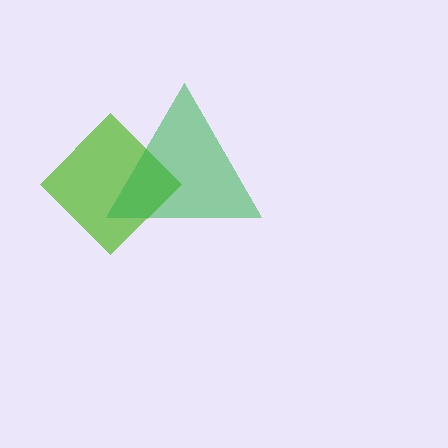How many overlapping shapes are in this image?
There are 2 overlapping shapes in the image.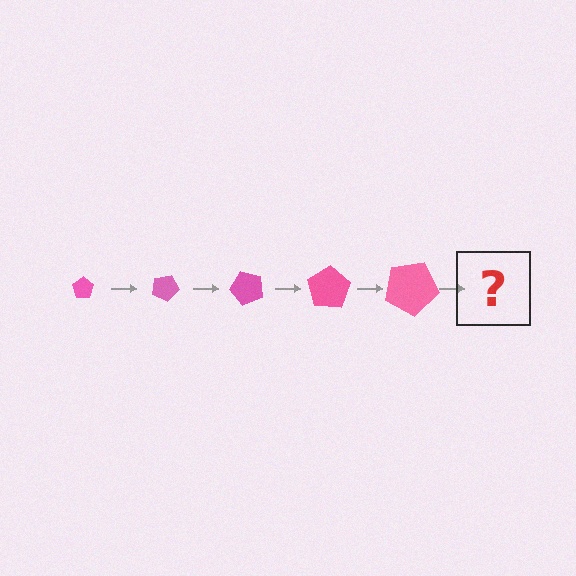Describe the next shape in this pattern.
It should be a pentagon, larger than the previous one and rotated 125 degrees from the start.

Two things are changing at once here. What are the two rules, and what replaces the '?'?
The two rules are that the pentagon grows larger each step and it rotates 25 degrees each step. The '?' should be a pentagon, larger than the previous one and rotated 125 degrees from the start.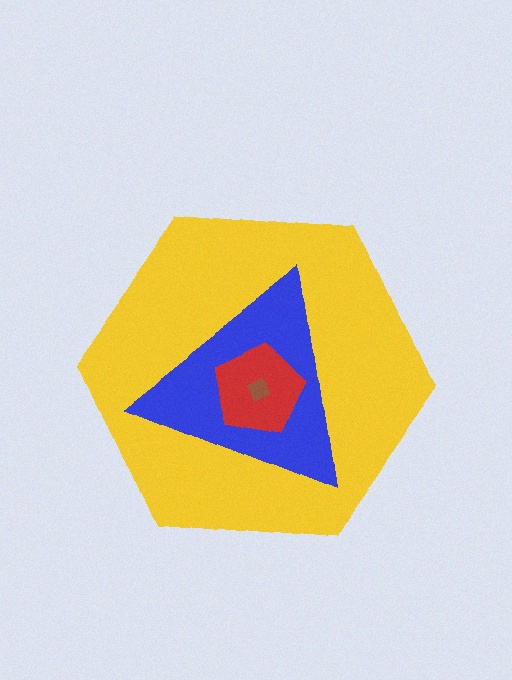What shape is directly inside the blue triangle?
The red pentagon.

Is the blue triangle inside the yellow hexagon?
Yes.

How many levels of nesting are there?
4.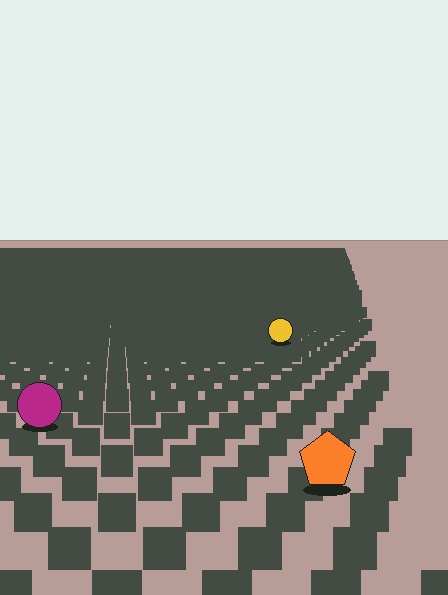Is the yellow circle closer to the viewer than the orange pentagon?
No. The orange pentagon is closer — you can tell from the texture gradient: the ground texture is coarser near it.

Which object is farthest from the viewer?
The yellow circle is farthest from the viewer. It appears smaller and the ground texture around it is denser.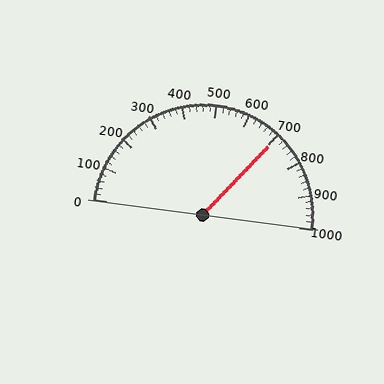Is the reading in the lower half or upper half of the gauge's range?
The reading is in the upper half of the range (0 to 1000).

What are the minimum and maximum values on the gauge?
The gauge ranges from 0 to 1000.